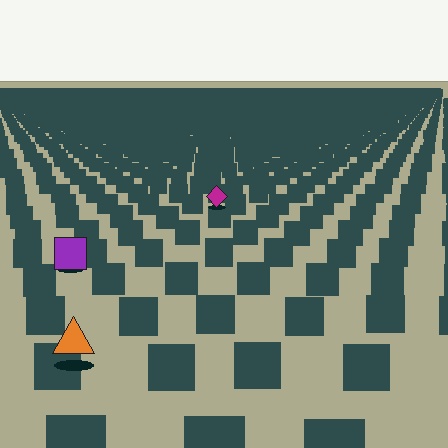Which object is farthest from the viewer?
The magenta diamond is farthest from the viewer. It appears smaller and the ground texture around it is denser.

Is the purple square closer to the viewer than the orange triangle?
No. The orange triangle is closer — you can tell from the texture gradient: the ground texture is coarser near it.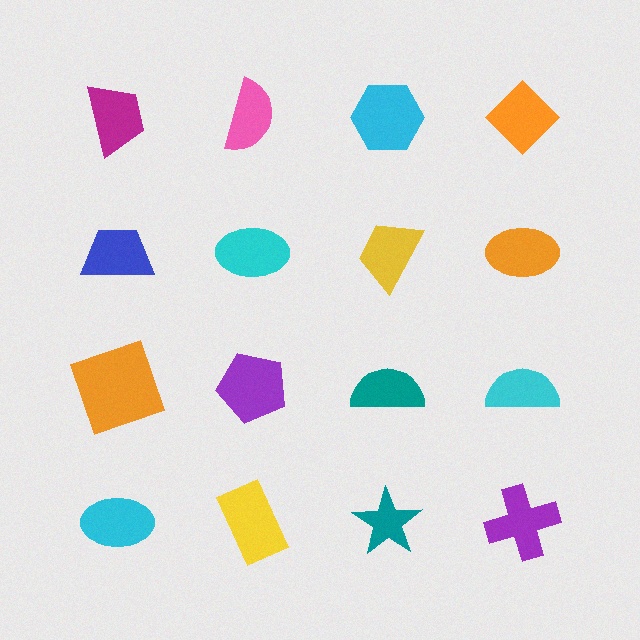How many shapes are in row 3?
4 shapes.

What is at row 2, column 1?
A blue trapezoid.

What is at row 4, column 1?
A cyan ellipse.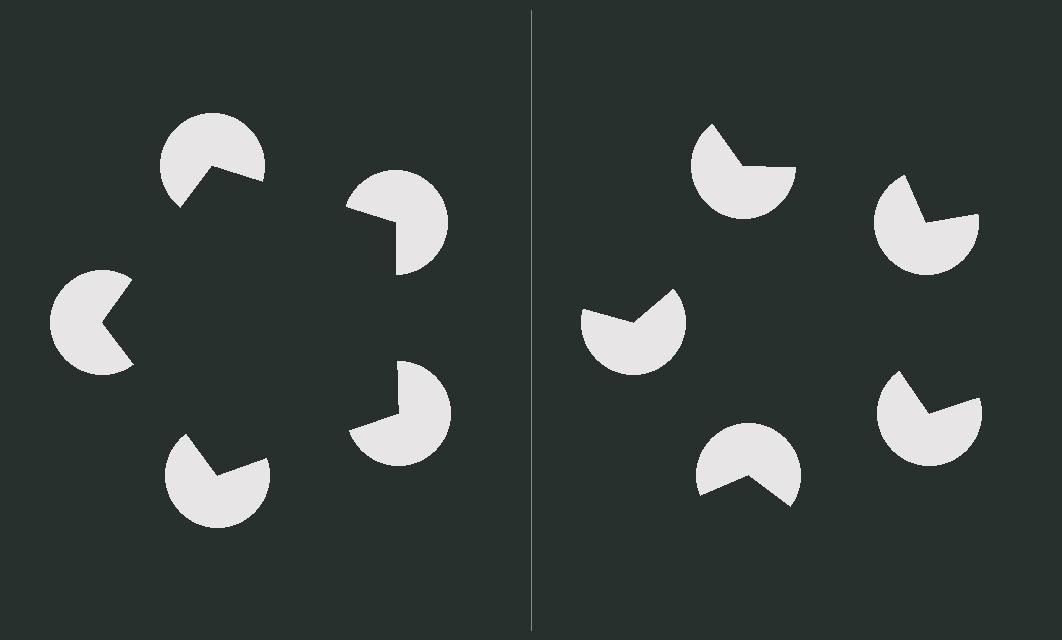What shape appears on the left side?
An illusory pentagon.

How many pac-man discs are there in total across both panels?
10 — 5 on each side.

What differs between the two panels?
The pac-man discs are positioned identically on both sides; only the wedge orientations differ. On the left they align to a pentagon; on the right they are misaligned.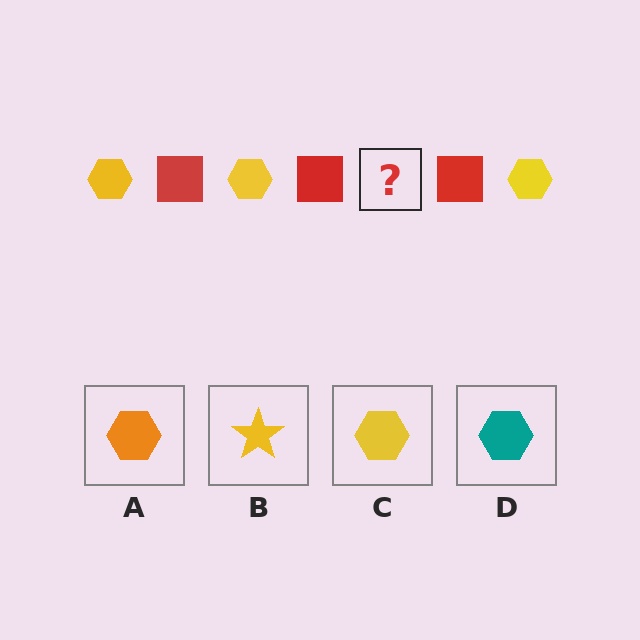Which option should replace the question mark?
Option C.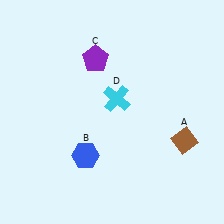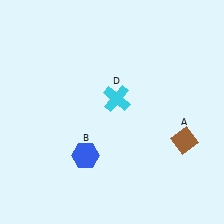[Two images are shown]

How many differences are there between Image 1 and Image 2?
There is 1 difference between the two images.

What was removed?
The purple pentagon (C) was removed in Image 2.